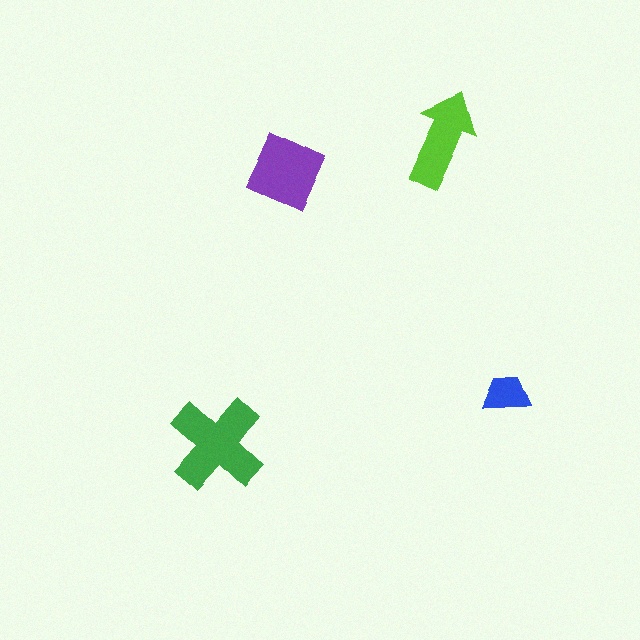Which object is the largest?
The green cross.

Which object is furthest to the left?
The green cross is leftmost.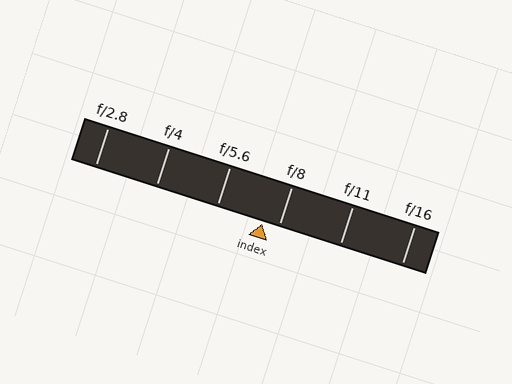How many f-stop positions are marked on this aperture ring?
There are 6 f-stop positions marked.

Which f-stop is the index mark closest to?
The index mark is closest to f/8.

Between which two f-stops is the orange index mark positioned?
The index mark is between f/5.6 and f/8.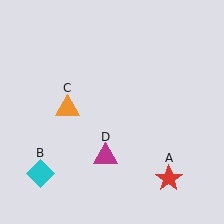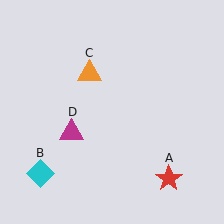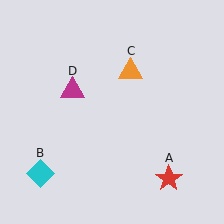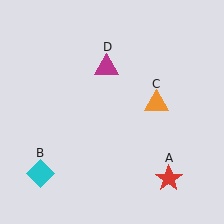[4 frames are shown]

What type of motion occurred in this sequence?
The orange triangle (object C), magenta triangle (object D) rotated clockwise around the center of the scene.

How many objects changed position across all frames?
2 objects changed position: orange triangle (object C), magenta triangle (object D).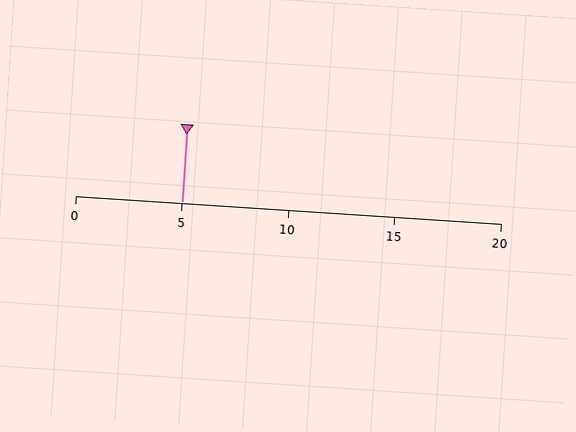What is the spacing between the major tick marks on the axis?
The major ticks are spaced 5 apart.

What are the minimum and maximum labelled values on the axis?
The axis runs from 0 to 20.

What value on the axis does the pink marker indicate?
The marker indicates approximately 5.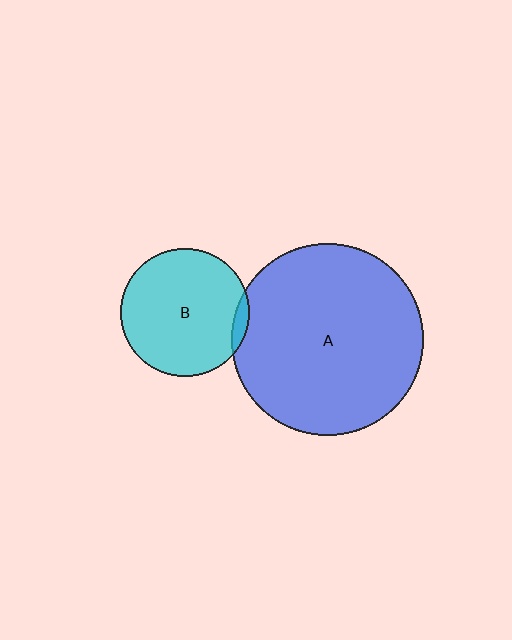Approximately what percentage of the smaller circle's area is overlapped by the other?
Approximately 5%.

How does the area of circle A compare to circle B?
Approximately 2.2 times.